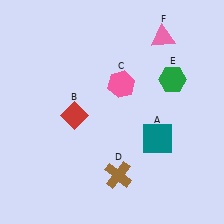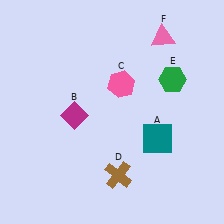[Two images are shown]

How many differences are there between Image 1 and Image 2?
There is 1 difference between the two images.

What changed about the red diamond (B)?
In Image 1, B is red. In Image 2, it changed to magenta.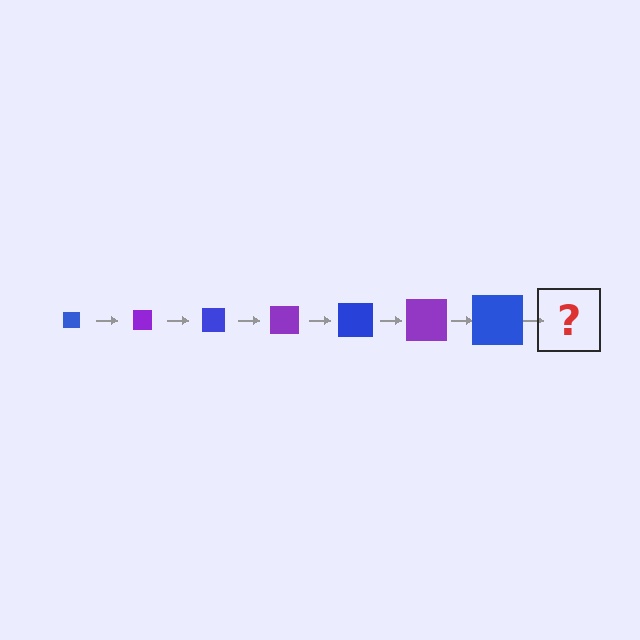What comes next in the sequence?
The next element should be a purple square, larger than the previous one.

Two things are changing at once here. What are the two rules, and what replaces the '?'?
The two rules are that the square grows larger each step and the color cycles through blue and purple. The '?' should be a purple square, larger than the previous one.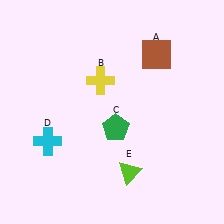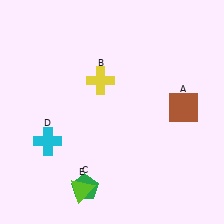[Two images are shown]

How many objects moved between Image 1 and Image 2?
3 objects moved between the two images.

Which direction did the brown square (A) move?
The brown square (A) moved down.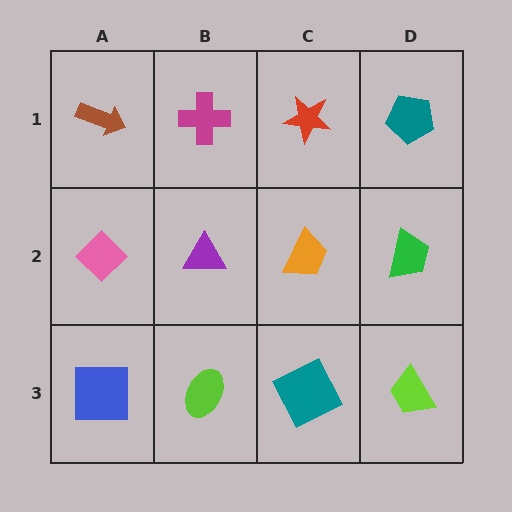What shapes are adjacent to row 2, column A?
A brown arrow (row 1, column A), a blue square (row 3, column A), a purple triangle (row 2, column B).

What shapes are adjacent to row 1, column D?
A green trapezoid (row 2, column D), a red star (row 1, column C).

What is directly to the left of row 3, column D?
A teal square.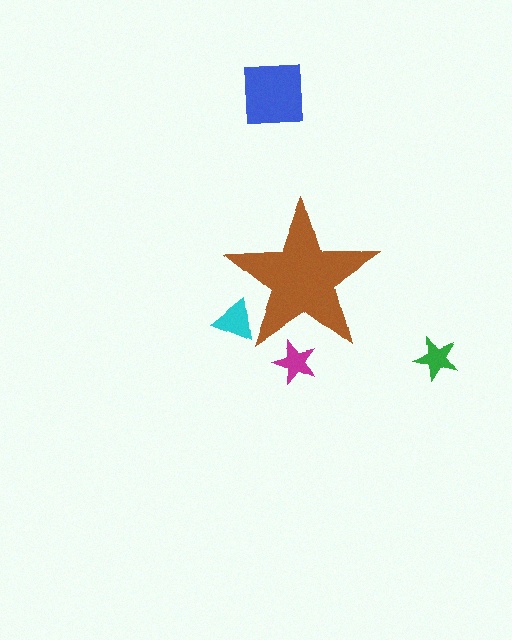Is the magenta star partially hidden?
Yes, the magenta star is partially hidden behind the brown star.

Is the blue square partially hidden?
No, the blue square is fully visible.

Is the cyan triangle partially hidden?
Yes, the cyan triangle is partially hidden behind the brown star.